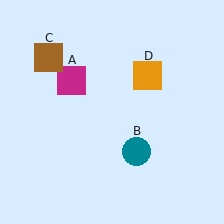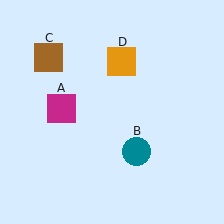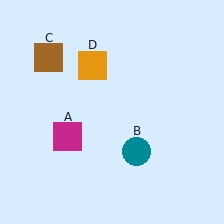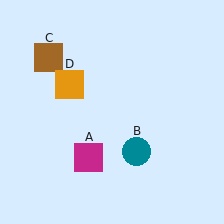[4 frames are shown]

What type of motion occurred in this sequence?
The magenta square (object A), orange square (object D) rotated counterclockwise around the center of the scene.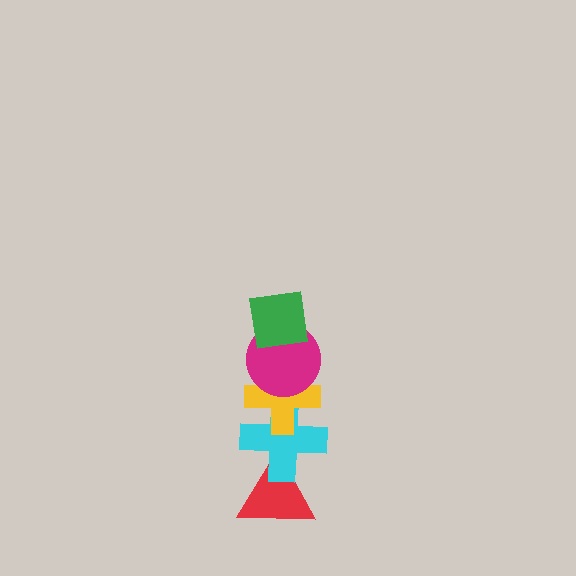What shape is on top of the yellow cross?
The magenta circle is on top of the yellow cross.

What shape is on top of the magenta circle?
The green square is on top of the magenta circle.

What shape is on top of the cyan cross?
The yellow cross is on top of the cyan cross.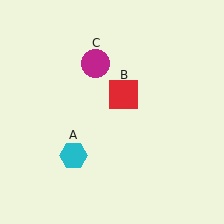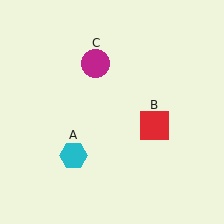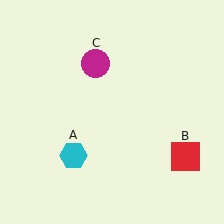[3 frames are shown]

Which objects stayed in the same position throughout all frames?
Cyan hexagon (object A) and magenta circle (object C) remained stationary.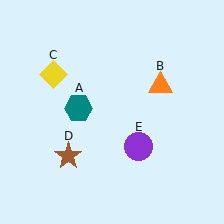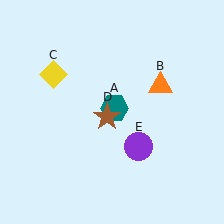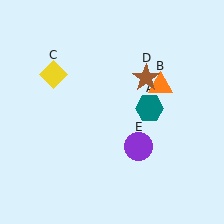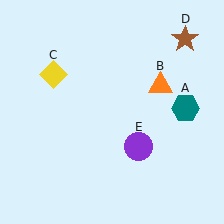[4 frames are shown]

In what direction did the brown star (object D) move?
The brown star (object D) moved up and to the right.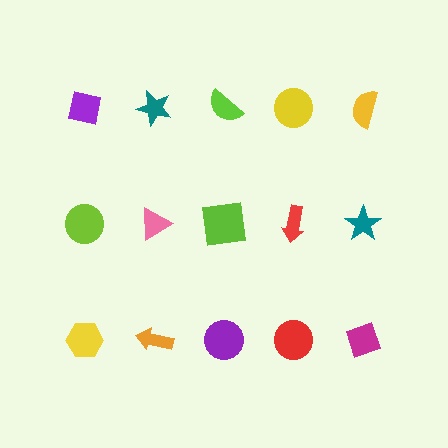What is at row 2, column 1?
A lime circle.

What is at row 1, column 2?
A teal star.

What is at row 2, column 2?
A pink triangle.